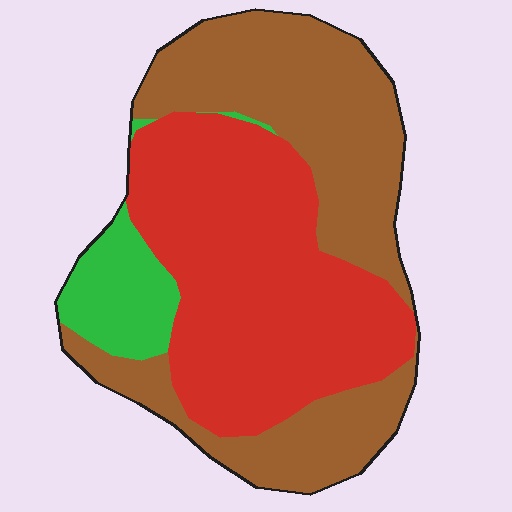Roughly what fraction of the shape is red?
Red takes up about one half (1/2) of the shape.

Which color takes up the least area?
Green, at roughly 10%.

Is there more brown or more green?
Brown.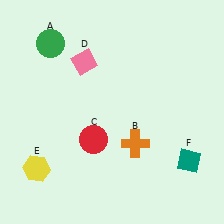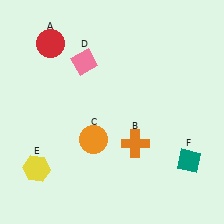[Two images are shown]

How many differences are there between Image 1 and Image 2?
There are 2 differences between the two images.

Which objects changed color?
A changed from green to red. C changed from red to orange.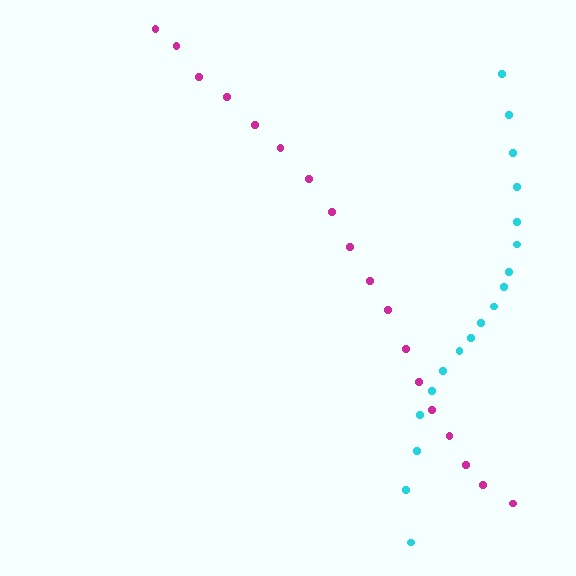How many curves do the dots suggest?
There are 2 distinct paths.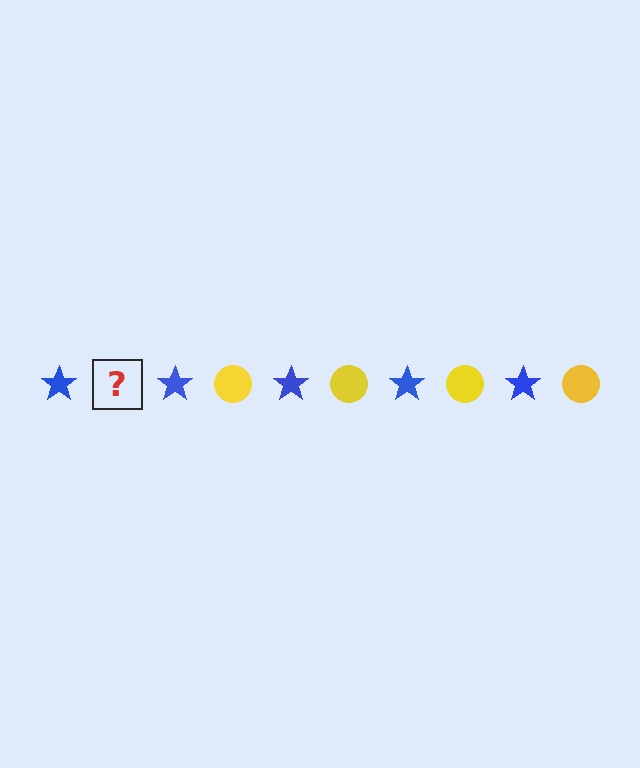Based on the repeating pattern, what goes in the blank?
The blank should be a yellow circle.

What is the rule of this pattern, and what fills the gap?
The rule is that the pattern alternates between blue star and yellow circle. The gap should be filled with a yellow circle.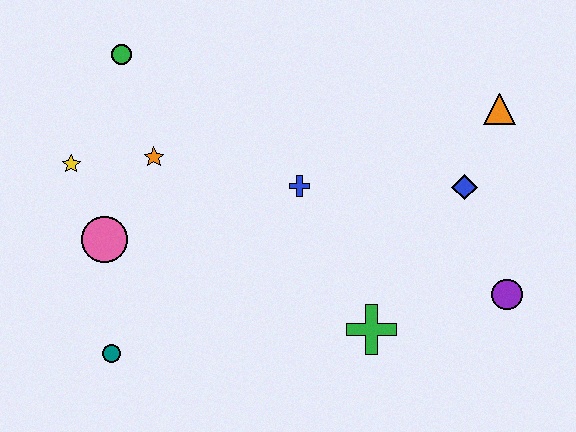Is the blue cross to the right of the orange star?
Yes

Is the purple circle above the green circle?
No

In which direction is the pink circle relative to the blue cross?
The pink circle is to the left of the blue cross.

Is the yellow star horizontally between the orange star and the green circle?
No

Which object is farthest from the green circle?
The purple circle is farthest from the green circle.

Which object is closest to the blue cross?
The orange star is closest to the blue cross.